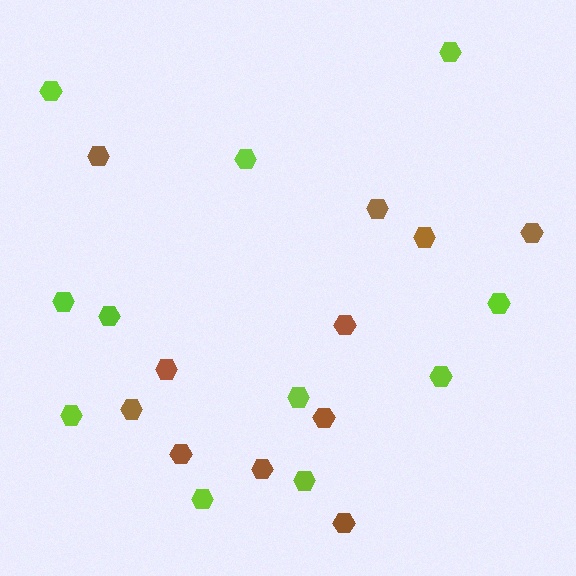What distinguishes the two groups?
There are 2 groups: one group of brown hexagons (11) and one group of lime hexagons (11).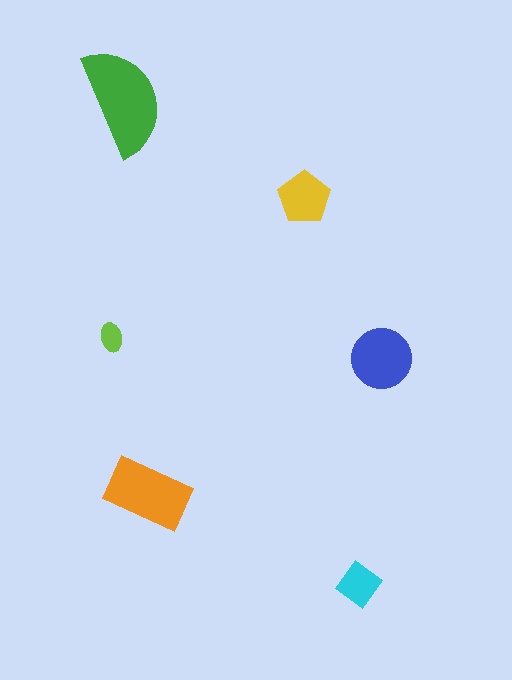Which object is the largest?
The green semicircle.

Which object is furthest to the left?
The lime ellipse is leftmost.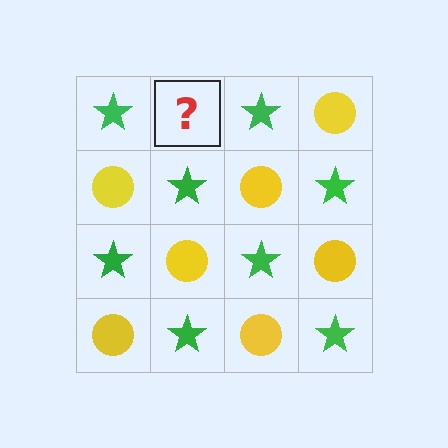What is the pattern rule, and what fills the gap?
The rule is that it alternates green star and yellow circle in a checkerboard pattern. The gap should be filled with a yellow circle.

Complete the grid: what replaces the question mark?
The question mark should be replaced with a yellow circle.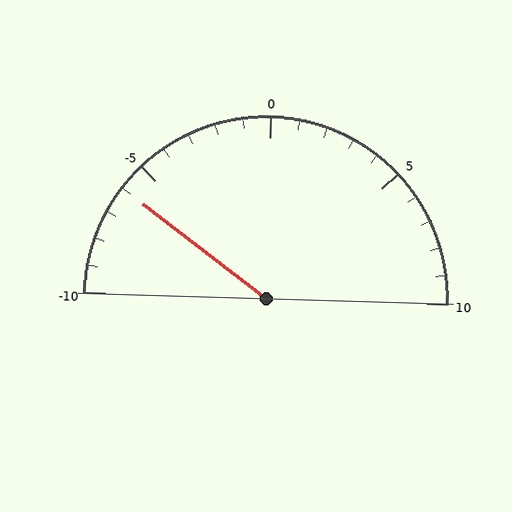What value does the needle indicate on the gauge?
The needle indicates approximately -6.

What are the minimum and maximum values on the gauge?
The gauge ranges from -10 to 10.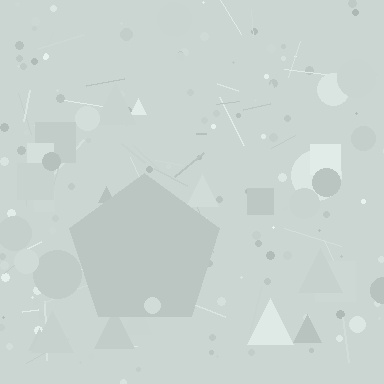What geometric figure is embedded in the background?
A pentagon is embedded in the background.